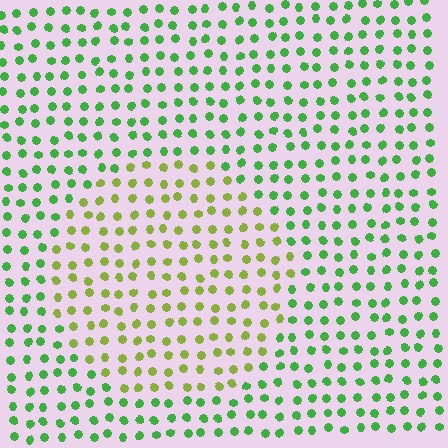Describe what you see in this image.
The image is filled with small green elements in a uniform arrangement. A circle-shaped region is visible where the elements are tinted to a slightly different hue, forming a subtle color boundary.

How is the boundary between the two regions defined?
The boundary is defined purely by a slight shift in hue (about 41 degrees). Spacing, size, and orientation are identical on both sides.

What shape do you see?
I see a circle.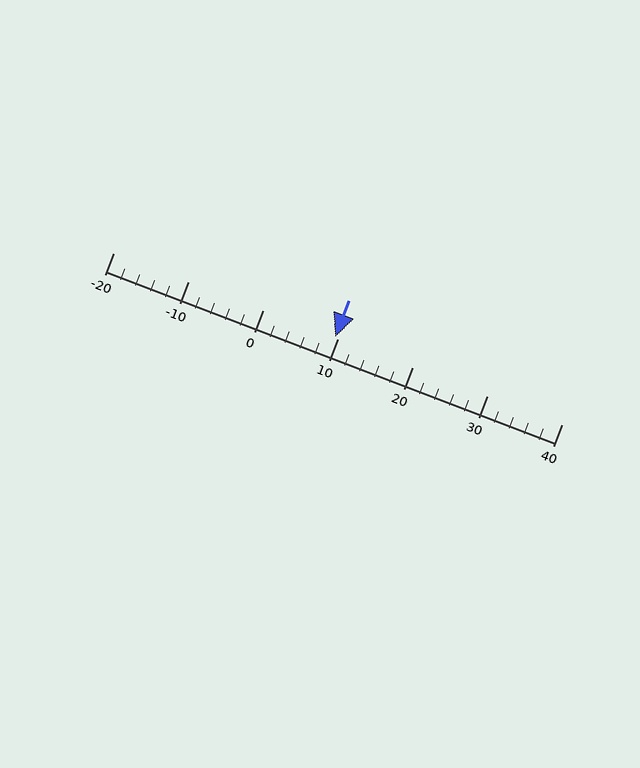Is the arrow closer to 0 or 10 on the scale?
The arrow is closer to 10.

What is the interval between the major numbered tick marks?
The major tick marks are spaced 10 units apart.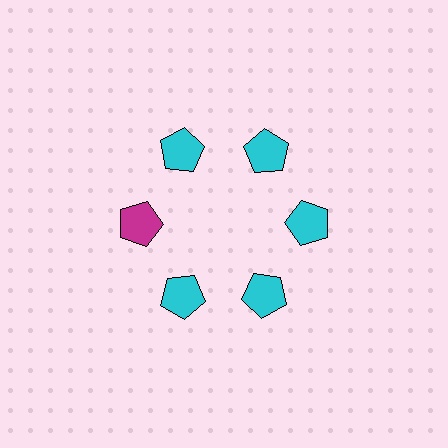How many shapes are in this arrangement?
There are 6 shapes arranged in a ring pattern.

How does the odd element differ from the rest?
It has a different color: magenta instead of cyan.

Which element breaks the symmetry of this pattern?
The magenta pentagon at roughly the 9 o'clock position breaks the symmetry. All other shapes are cyan pentagons.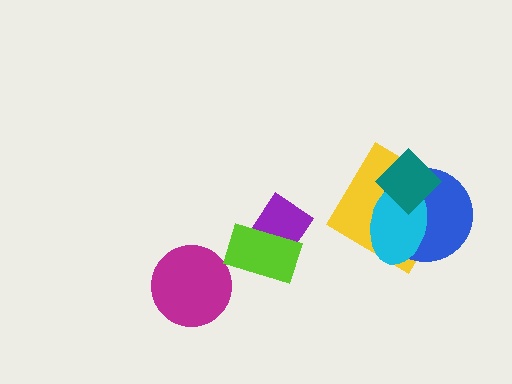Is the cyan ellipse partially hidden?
Yes, it is partially covered by another shape.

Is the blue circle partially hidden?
Yes, it is partially covered by another shape.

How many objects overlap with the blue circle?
3 objects overlap with the blue circle.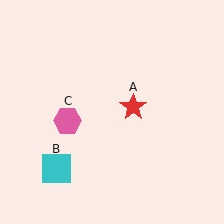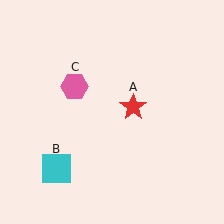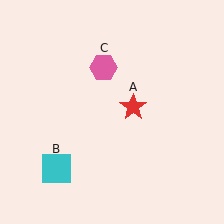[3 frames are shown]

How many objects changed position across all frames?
1 object changed position: pink hexagon (object C).